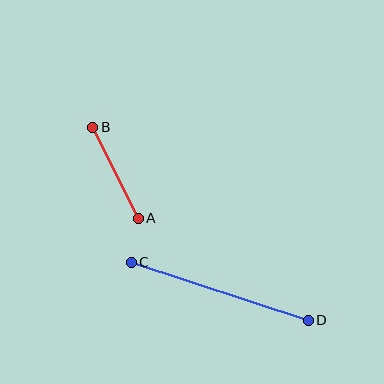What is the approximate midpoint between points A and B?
The midpoint is at approximately (115, 173) pixels.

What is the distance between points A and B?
The distance is approximately 102 pixels.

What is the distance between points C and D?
The distance is approximately 186 pixels.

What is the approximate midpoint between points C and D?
The midpoint is at approximately (220, 291) pixels.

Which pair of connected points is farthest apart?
Points C and D are farthest apart.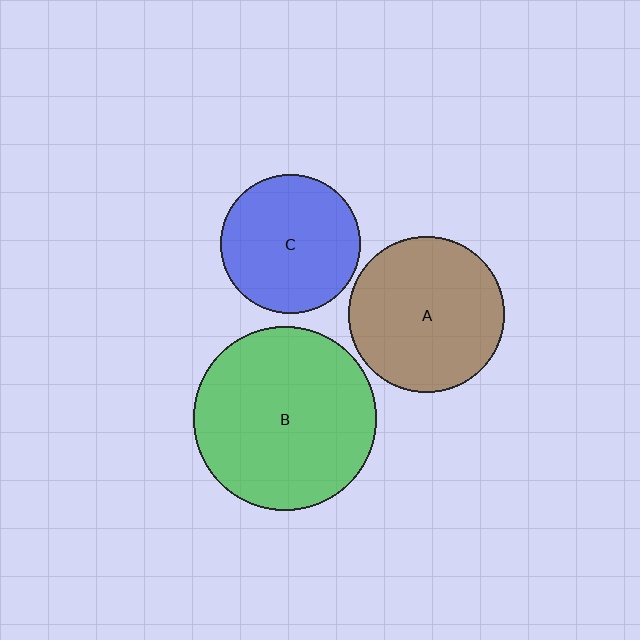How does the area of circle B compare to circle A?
Approximately 1.4 times.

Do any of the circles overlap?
No, none of the circles overlap.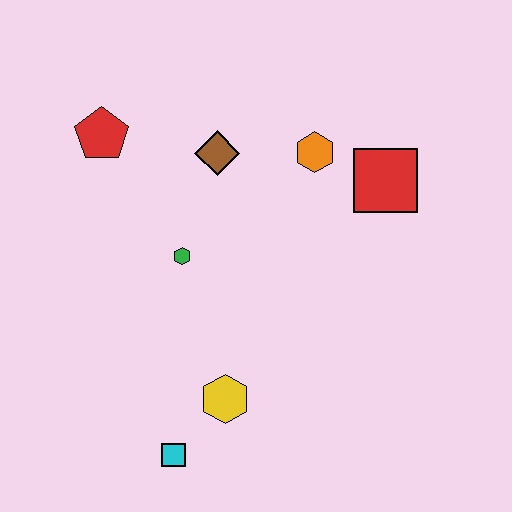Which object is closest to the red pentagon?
The brown diamond is closest to the red pentagon.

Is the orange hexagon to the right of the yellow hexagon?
Yes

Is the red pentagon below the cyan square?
No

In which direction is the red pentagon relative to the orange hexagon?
The red pentagon is to the left of the orange hexagon.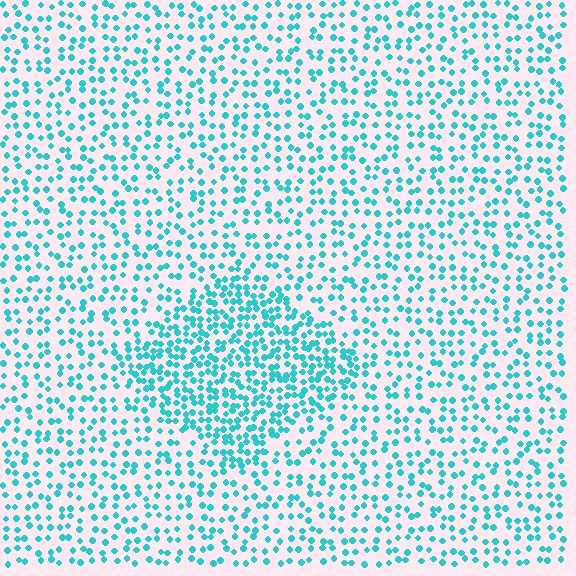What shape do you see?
I see a diamond.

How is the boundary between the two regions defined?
The boundary is defined by a change in element density (approximately 1.9x ratio). All elements are the same color, size, and shape.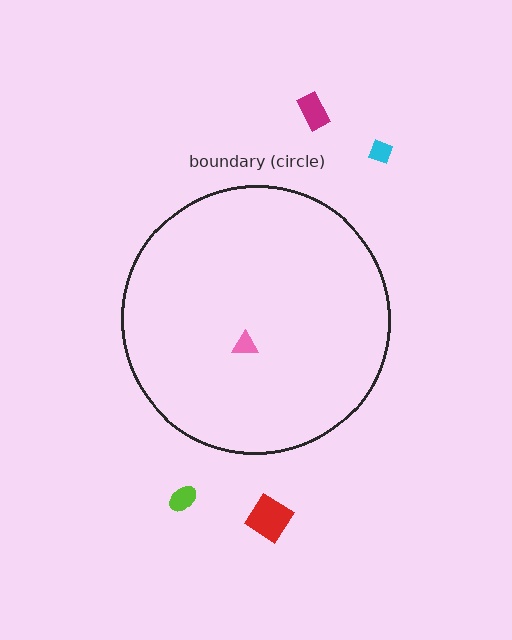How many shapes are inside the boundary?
1 inside, 4 outside.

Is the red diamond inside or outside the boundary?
Outside.